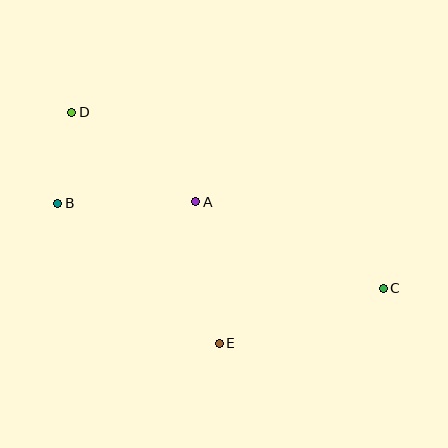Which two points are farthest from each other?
Points C and D are farthest from each other.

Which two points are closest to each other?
Points B and D are closest to each other.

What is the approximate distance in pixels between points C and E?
The distance between C and E is approximately 173 pixels.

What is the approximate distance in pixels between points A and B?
The distance between A and B is approximately 138 pixels.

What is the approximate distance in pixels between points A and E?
The distance between A and E is approximately 143 pixels.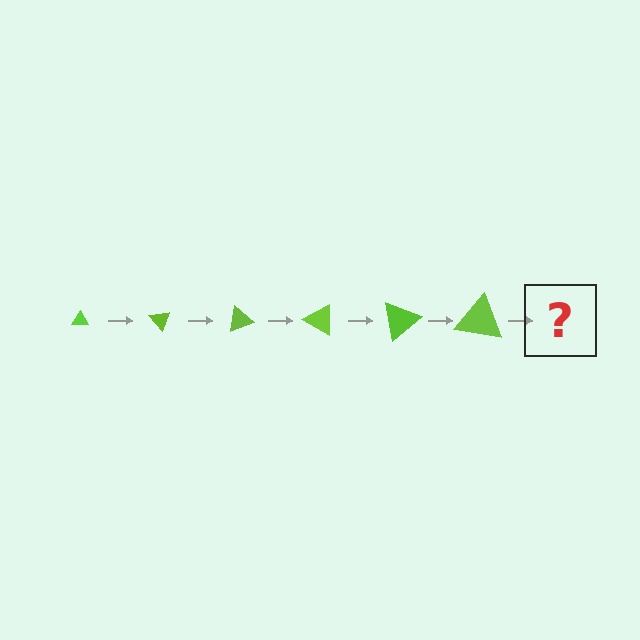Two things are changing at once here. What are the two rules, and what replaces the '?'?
The two rules are that the triangle grows larger each step and it rotates 50 degrees each step. The '?' should be a triangle, larger than the previous one and rotated 300 degrees from the start.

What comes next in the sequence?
The next element should be a triangle, larger than the previous one and rotated 300 degrees from the start.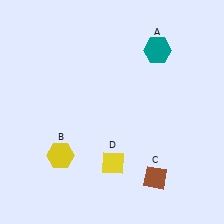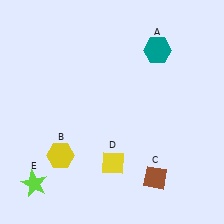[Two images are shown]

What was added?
A lime star (E) was added in Image 2.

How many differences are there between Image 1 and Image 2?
There is 1 difference between the two images.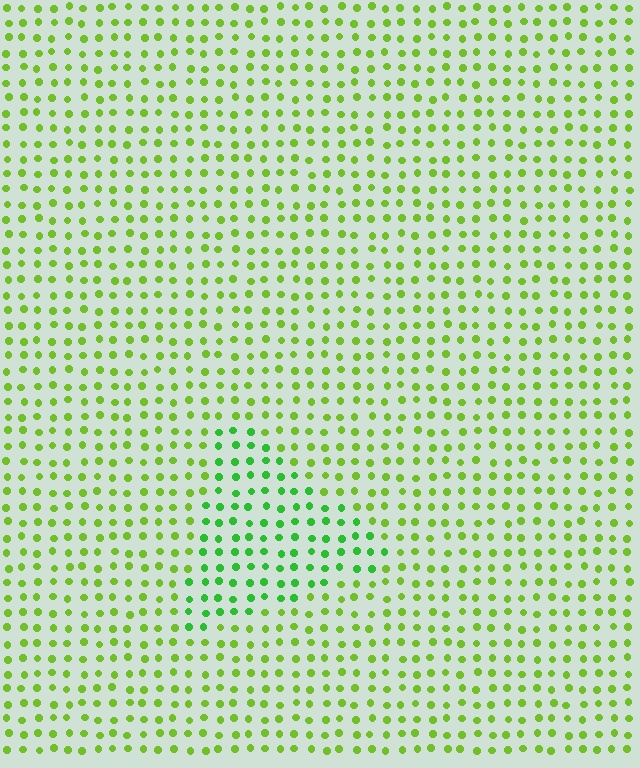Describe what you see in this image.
The image is filled with small lime elements in a uniform arrangement. A triangle-shaped region is visible where the elements are tinted to a slightly different hue, forming a subtle color boundary.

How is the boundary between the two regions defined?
The boundary is defined purely by a slight shift in hue (about 32 degrees). Spacing, size, and orientation are identical on both sides.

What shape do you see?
I see a triangle.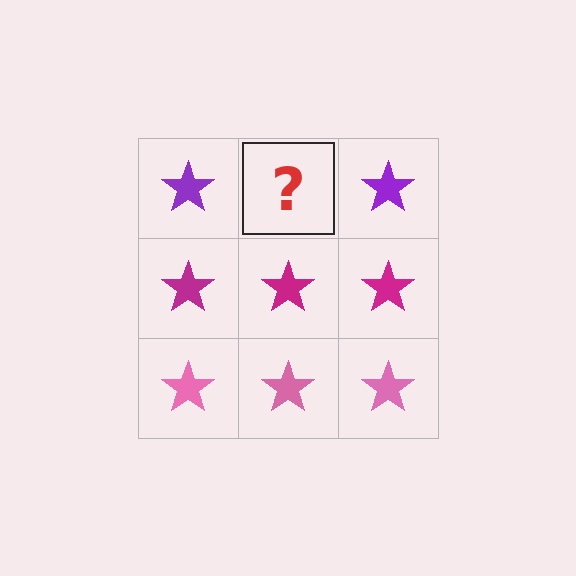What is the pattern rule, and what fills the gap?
The rule is that each row has a consistent color. The gap should be filled with a purple star.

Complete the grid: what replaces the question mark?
The question mark should be replaced with a purple star.